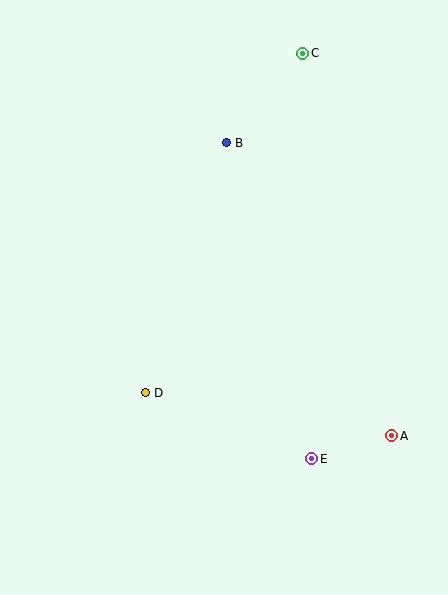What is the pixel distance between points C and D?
The distance between C and D is 374 pixels.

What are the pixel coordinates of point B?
Point B is at (227, 143).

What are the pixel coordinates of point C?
Point C is at (303, 53).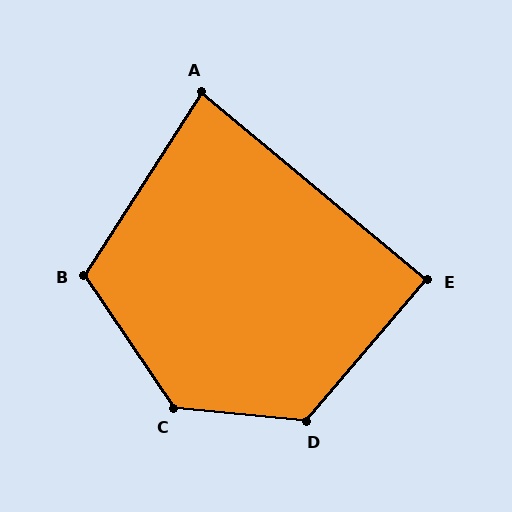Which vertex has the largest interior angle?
C, at approximately 130 degrees.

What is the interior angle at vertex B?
Approximately 113 degrees (obtuse).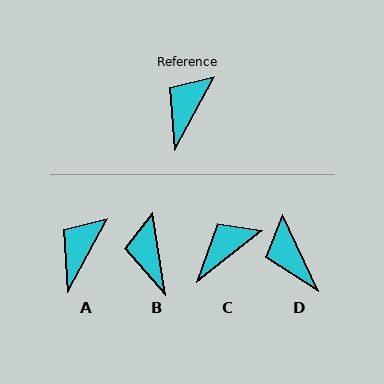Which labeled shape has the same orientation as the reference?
A.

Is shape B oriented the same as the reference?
No, it is off by about 37 degrees.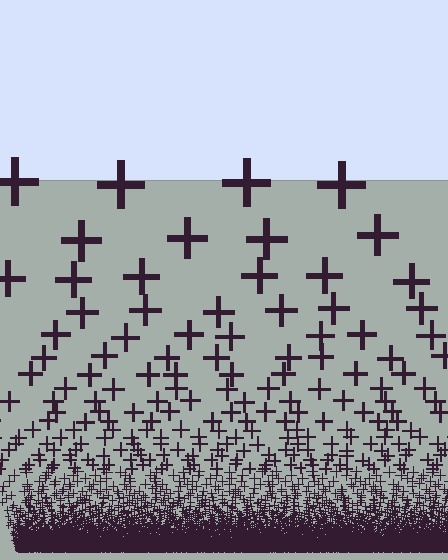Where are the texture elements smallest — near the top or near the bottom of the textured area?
Near the bottom.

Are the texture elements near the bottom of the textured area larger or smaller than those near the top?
Smaller. The gradient is inverted — elements near the bottom are smaller and denser.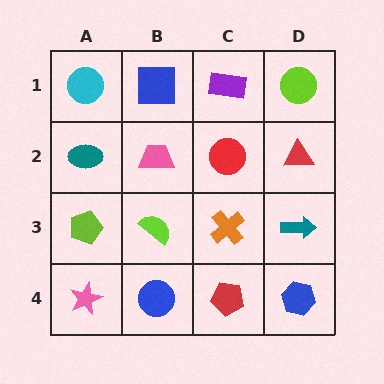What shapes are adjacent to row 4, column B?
A lime semicircle (row 3, column B), a pink star (row 4, column A), a red pentagon (row 4, column C).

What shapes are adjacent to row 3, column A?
A teal ellipse (row 2, column A), a pink star (row 4, column A), a lime semicircle (row 3, column B).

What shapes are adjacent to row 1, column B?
A pink trapezoid (row 2, column B), a cyan circle (row 1, column A), a purple rectangle (row 1, column C).